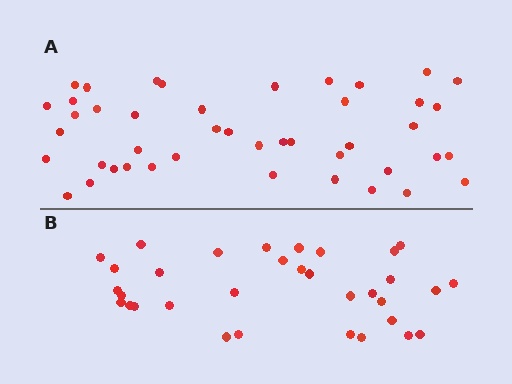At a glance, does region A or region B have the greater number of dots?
Region A (the top region) has more dots.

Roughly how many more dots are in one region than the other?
Region A has roughly 12 or so more dots than region B.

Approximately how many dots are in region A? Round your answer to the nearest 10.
About 40 dots. (The exact count is 44, which rounds to 40.)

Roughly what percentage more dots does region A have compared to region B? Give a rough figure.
About 35% more.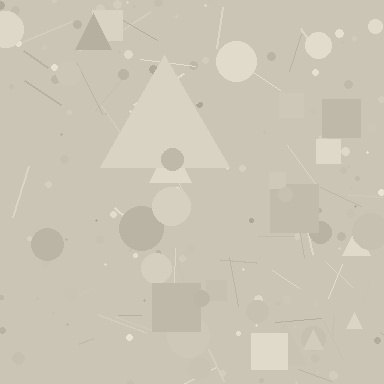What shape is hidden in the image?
A triangle is hidden in the image.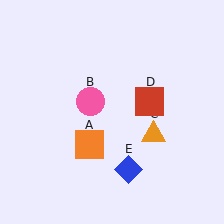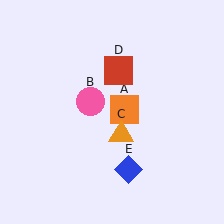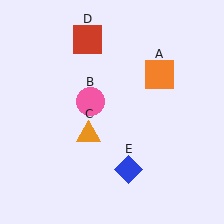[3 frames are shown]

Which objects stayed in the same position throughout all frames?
Pink circle (object B) and blue diamond (object E) remained stationary.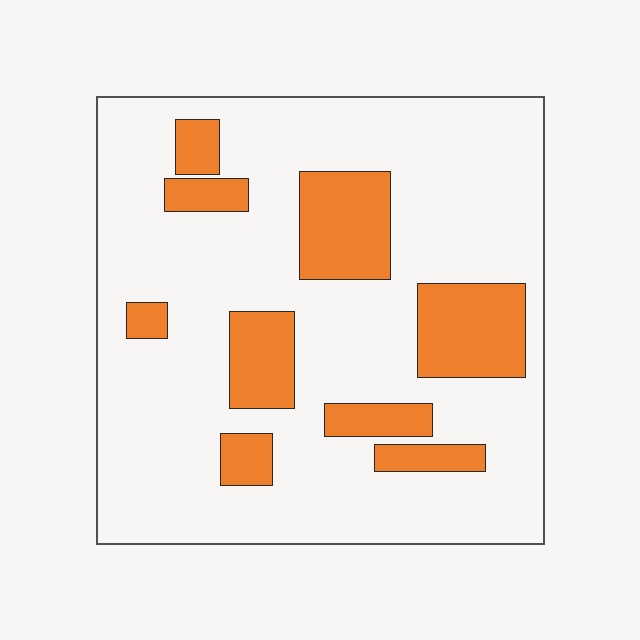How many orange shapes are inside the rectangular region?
9.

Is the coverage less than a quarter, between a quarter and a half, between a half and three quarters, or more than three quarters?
Less than a quarter.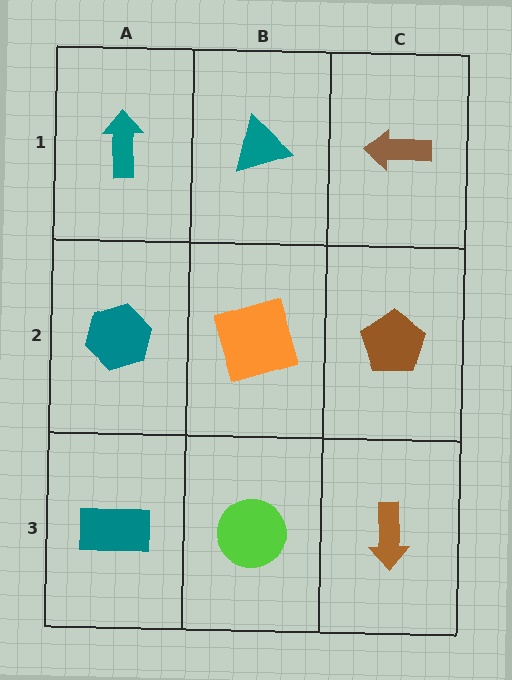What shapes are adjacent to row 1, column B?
An orange square (row 2, column B), a teal arrow (row 1, column A), a brown arrow (row 1, column C).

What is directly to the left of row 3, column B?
A teal rectangle.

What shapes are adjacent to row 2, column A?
A teal arrow (row 1, column A), a teal rectangle (row 3, column A), an orange square (row 2, column B).